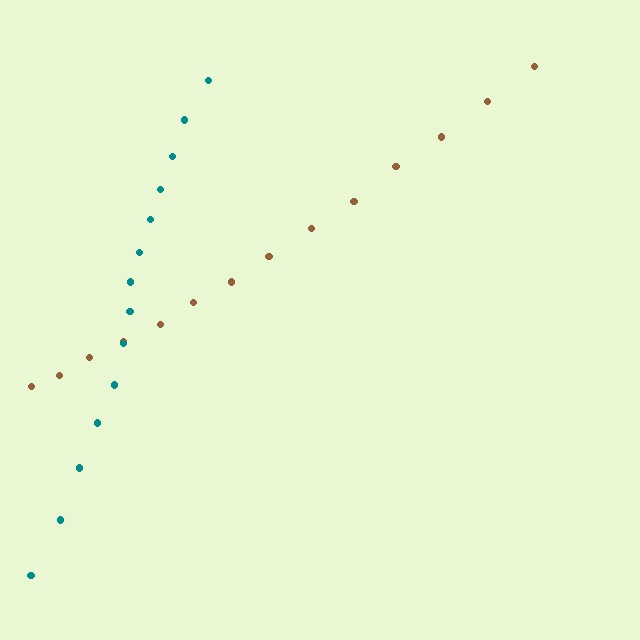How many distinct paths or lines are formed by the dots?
There are 2 distinct paths.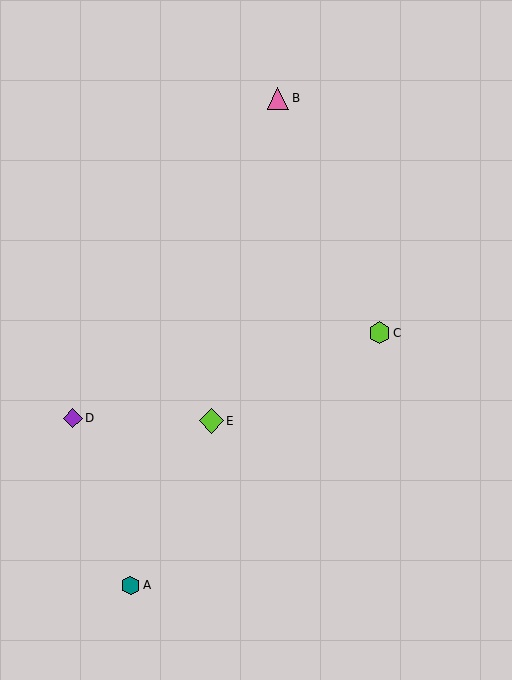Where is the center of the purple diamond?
The center of the purple diamond is at (73, 418).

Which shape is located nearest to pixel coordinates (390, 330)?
The lime hexagon (labeled C) at (380, 333) is nearest to that location.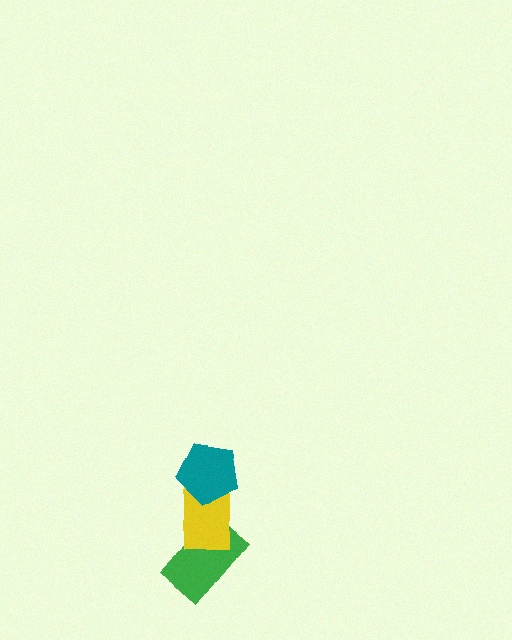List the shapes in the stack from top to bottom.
From top to bottom: the teal pentagon, the yellow rectangle, the green rectangle.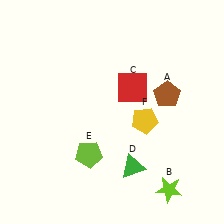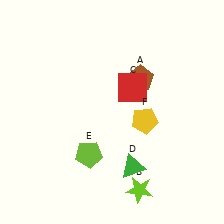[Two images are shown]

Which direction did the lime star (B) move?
The lime star (B) moved left.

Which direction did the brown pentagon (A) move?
The brown pentagon (A) moved left.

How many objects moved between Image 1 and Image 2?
2 objects moved between the two images.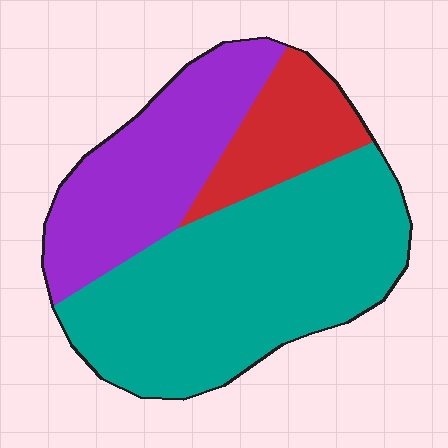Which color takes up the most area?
Teal, at roughly 55%.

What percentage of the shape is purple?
Purple takes up about one third (1/3) of the shape.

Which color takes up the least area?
Red, at roughly 15%.